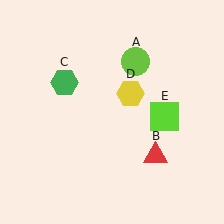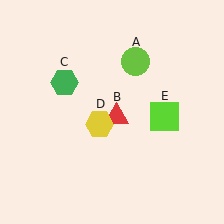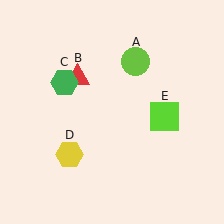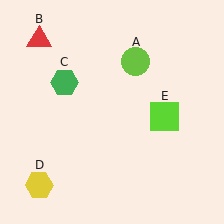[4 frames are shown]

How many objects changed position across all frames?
2 objects changed position: red triangle (object B), yellow hexagon (object D).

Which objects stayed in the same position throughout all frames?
Lime circle (object A) and green hexagon (object C) and lime square (object E) remained stationary.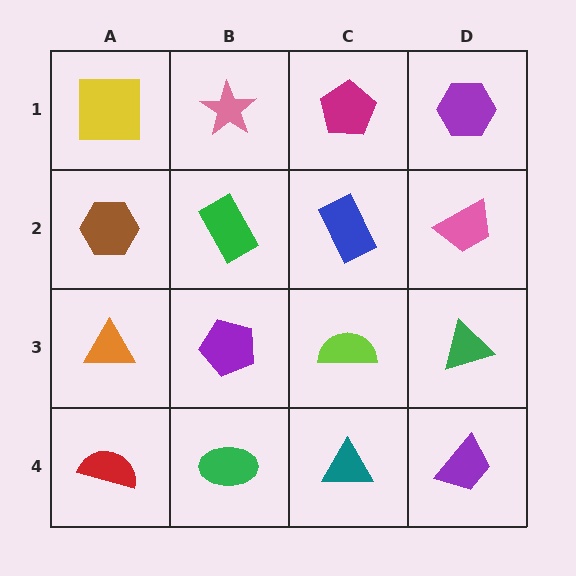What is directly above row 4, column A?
An orange triangle.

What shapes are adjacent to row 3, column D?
A pink trapezoid (row 2, column D), a purple trapezoid (row 4, column D), a lime semicircle (row 3, column C).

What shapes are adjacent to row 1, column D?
A pink trapezoid (row 2, column D), a magenta pentagon (row 1, column C).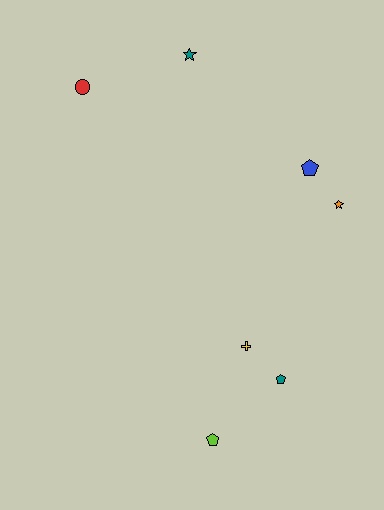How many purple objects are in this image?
There are no purple objects.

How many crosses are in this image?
There is 1 cross.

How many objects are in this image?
There are 7 objects.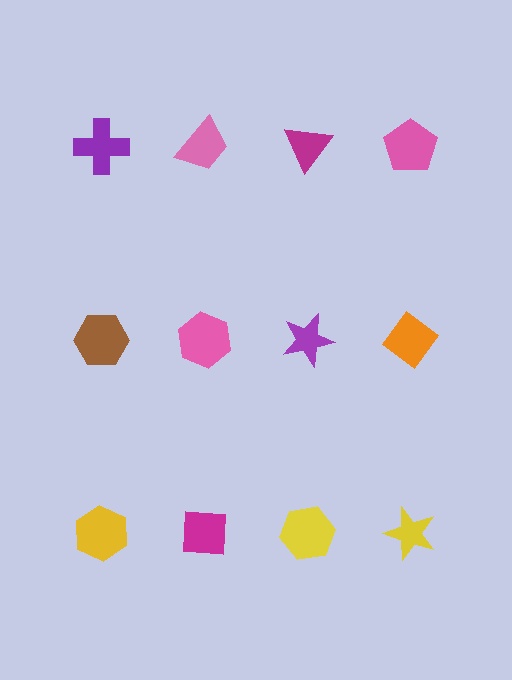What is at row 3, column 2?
A magenta square.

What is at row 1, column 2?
A pink trapezoid.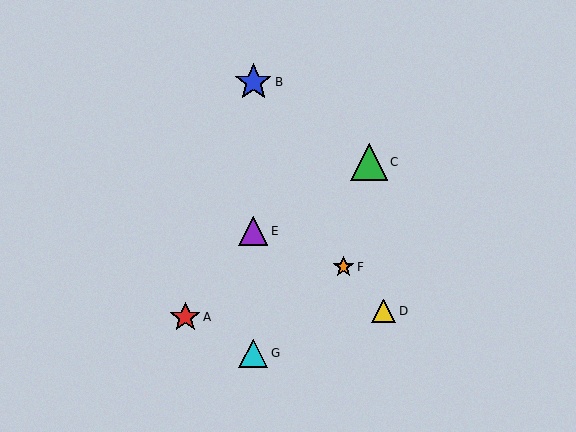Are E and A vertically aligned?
No, E is at x≈253 and A is at x≈185.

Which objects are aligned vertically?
Objects B, E, G are aligned vertically.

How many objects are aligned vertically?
3 objects (B, E, G) are aligned vertically.